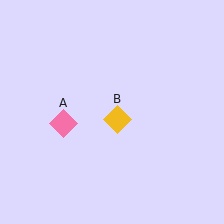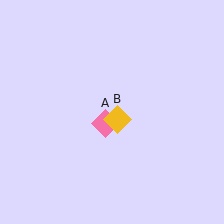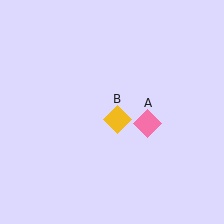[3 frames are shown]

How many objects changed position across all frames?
1 object changed position: pink diamond (object A).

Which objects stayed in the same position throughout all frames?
Yellow diamond (object B) remained stationary.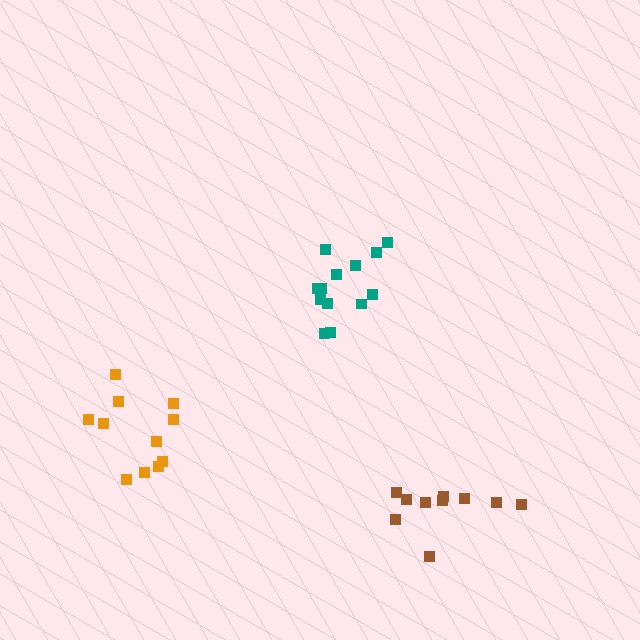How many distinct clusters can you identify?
There are 3 distinct clusters.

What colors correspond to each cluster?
The clusters are colored: orange, brown, teal.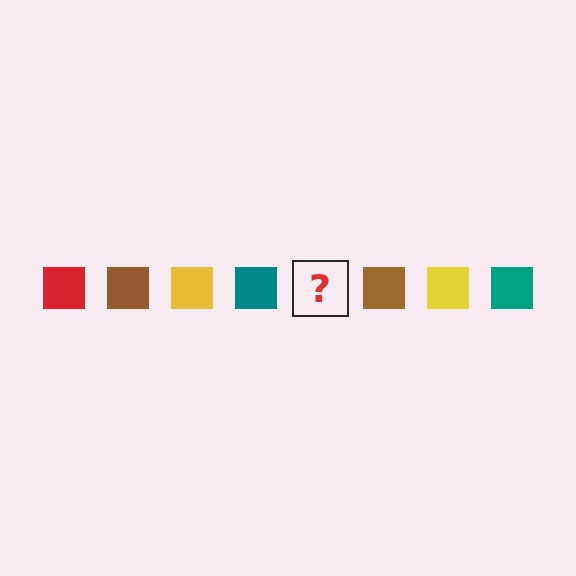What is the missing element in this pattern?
The missing element is a red square.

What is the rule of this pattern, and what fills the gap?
The rule is that the pattern cycles through red, brown, yellow, teal squares. The gap should be filled with a red square.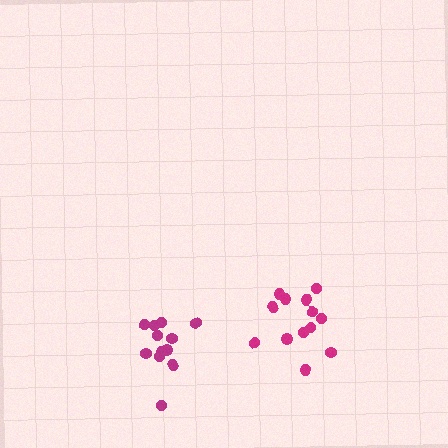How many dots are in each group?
Group 1: 13 dots, Group 2: 12 dots (25 total).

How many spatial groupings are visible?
There are 2 spatial groupings.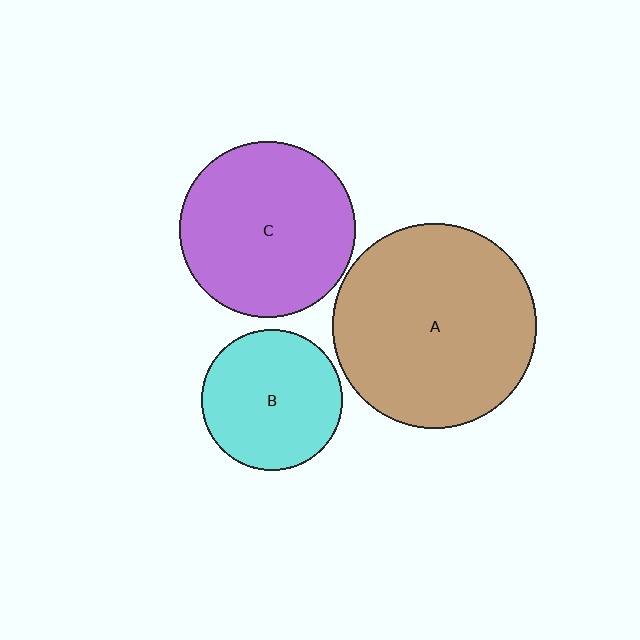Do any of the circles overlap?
No, none of the circles overlap.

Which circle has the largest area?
Circle A (brown).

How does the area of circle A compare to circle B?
Approximately 2.1 times.